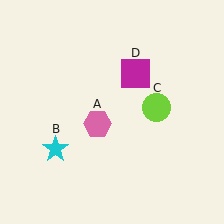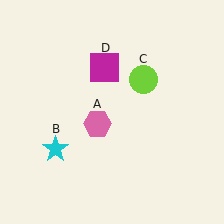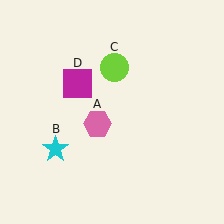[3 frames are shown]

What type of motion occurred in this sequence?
The lime circle (object C), magenta square (object D) rotated counterclockwise around the center of the scene.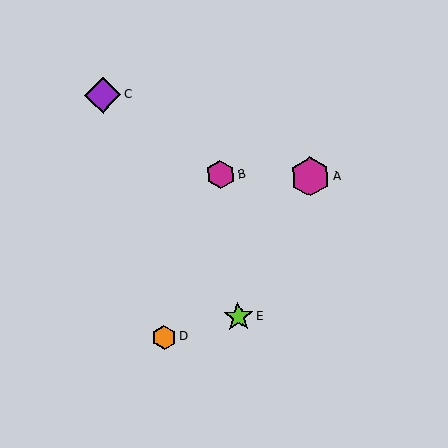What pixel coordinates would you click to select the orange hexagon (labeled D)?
Click at (164, 337) to select the orange hexagon D.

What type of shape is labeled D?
Shape D is an orange hexagon.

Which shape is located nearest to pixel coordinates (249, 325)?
The lime star (labeled E) at (238, 317) is nearest to that location.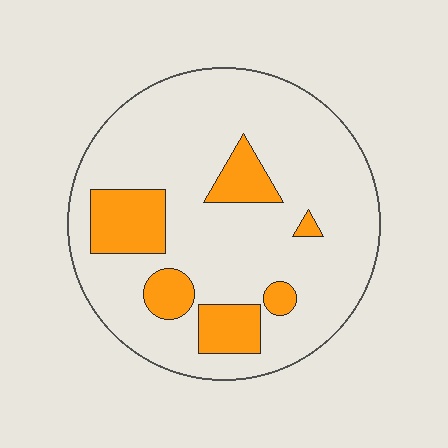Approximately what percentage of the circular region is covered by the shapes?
Approximately 20%.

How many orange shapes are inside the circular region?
6.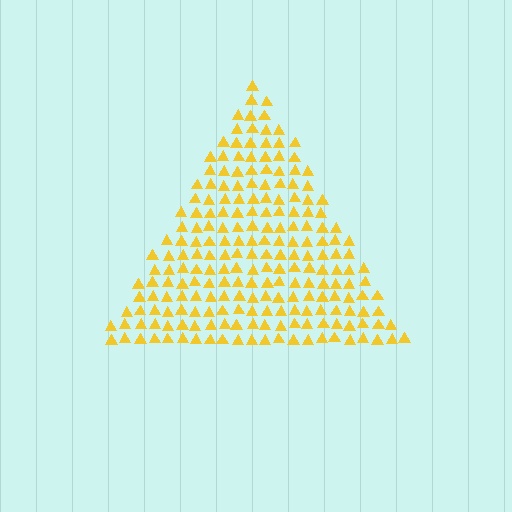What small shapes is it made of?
It is made of small triangles.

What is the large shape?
The large shape is a triangle.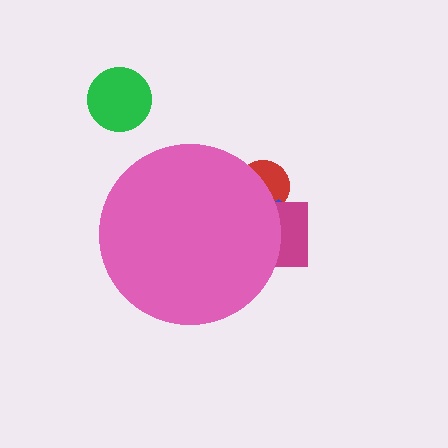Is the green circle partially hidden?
No, the green circle is fully visible.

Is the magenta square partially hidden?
Yes, the magenta square is partially hidden behind the pink circle.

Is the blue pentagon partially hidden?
Yes, the blue pentagon is partially hidden behind the pink circle.